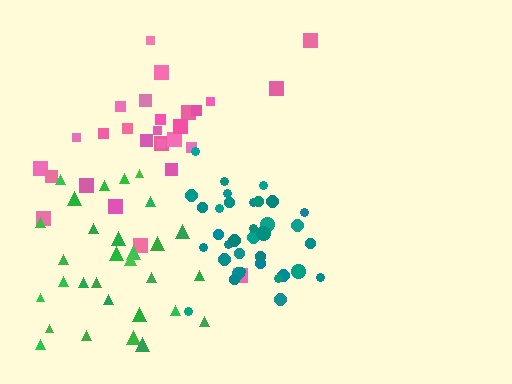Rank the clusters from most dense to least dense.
teal, green, pink.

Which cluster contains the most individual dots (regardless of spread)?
Teal (35).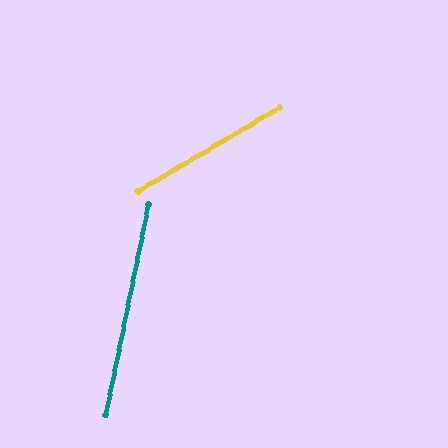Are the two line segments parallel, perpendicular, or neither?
Neither parallel nor perpendicular — they differ by about 48°.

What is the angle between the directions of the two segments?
Approximately 48 degrees.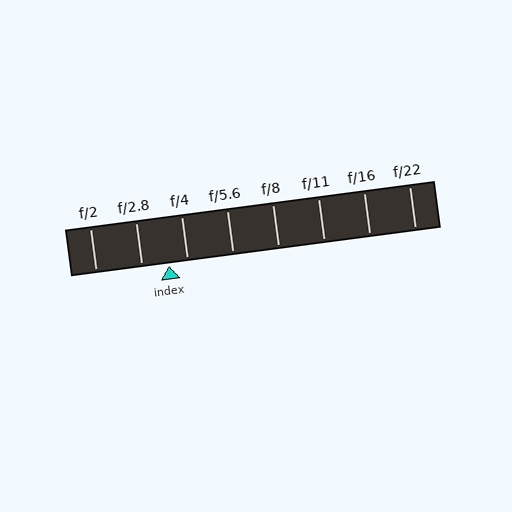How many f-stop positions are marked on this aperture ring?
There are 8 f-stop positions marked.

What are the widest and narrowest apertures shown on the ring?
The widest aperture shown is f/2 and the narrowest is f/22.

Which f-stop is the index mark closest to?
The index mark is closest to f/4.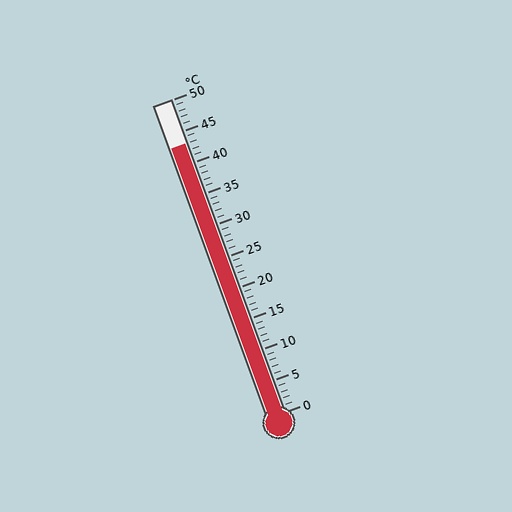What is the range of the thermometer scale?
The thermometer scale ranges from 0°C to 50°C.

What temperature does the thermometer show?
The thermometer shows approximately 43°C.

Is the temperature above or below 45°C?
The temperature is below 45°C.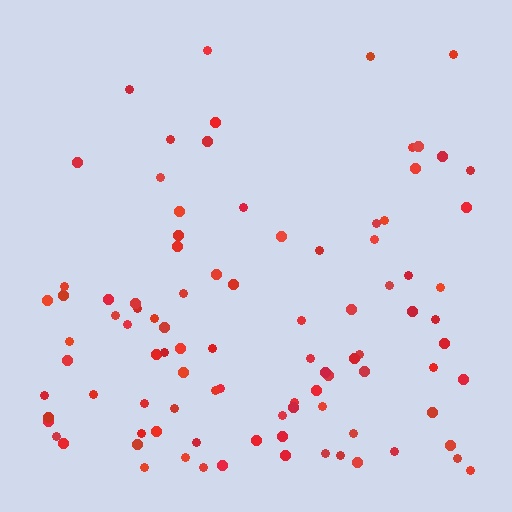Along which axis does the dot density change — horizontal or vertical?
Vertical.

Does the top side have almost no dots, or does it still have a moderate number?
Still a moderate number, just noticeably fewer than the bottom.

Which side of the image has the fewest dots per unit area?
The top.